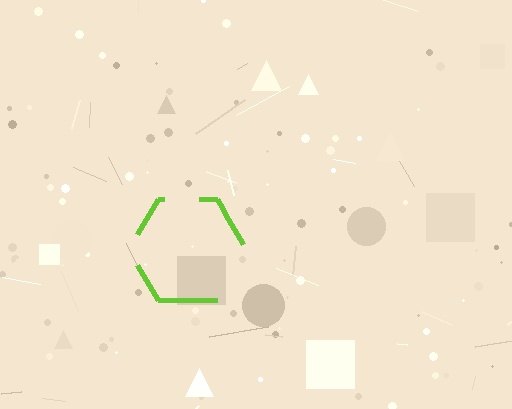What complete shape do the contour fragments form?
The contour fragments form a hexagon.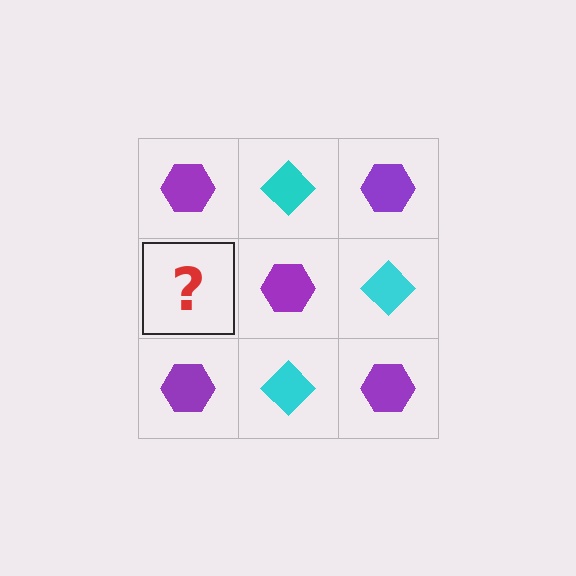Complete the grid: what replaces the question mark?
The question mark should be replaced with a cyan diamond.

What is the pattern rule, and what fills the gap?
The rule is that it alternates purple hexagon and cyan diamond in a checkerboard pattern. The gap should be filled with a cyan diamond.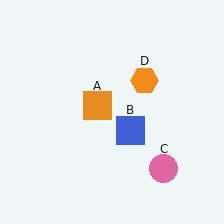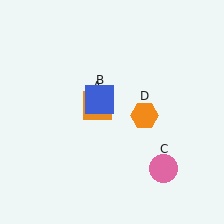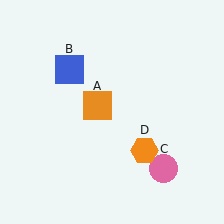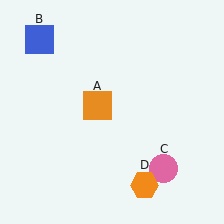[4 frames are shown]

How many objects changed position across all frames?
2 objects changed position: blue square (object B), orange hexagon (object D).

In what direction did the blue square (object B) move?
The blue square (object B) moved up and to the left.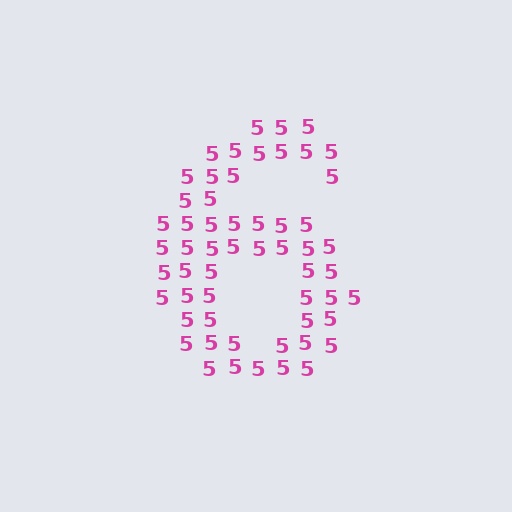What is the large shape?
The large shape is the digit 6.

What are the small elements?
The small elements are digit 5's.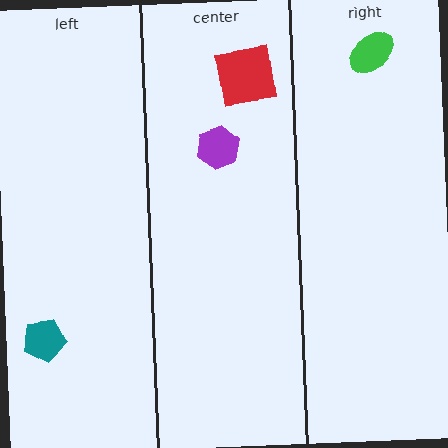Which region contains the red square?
The center region.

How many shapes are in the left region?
1.